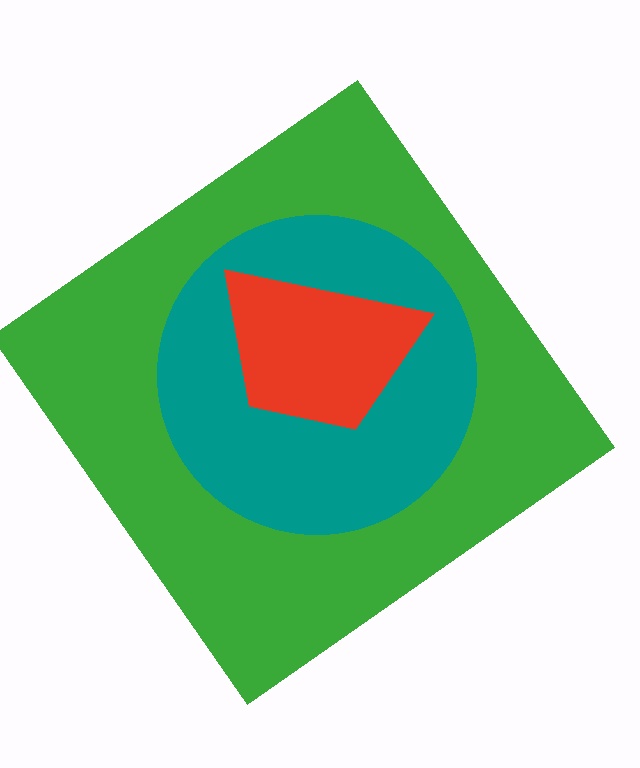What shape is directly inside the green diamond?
The teal circle.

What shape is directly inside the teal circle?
The red trapezoid.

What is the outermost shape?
The green diamond.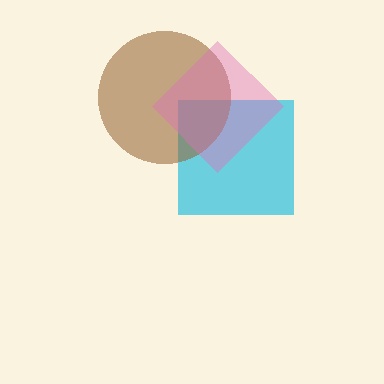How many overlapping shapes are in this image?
There are 3 overlapping shapes in the image.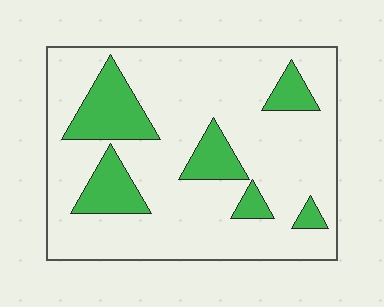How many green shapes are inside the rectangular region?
6.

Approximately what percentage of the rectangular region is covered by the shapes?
Approximately 20%.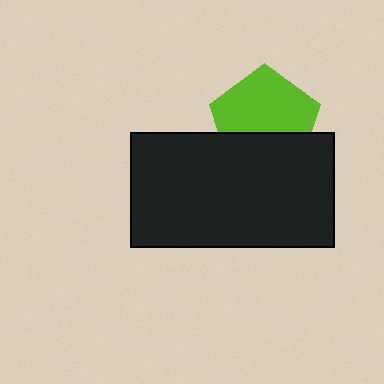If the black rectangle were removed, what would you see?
You would see the complete lime pentagon.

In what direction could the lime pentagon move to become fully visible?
The lime pentagon could move up. That would shift it out from behind the black rectangle entirely.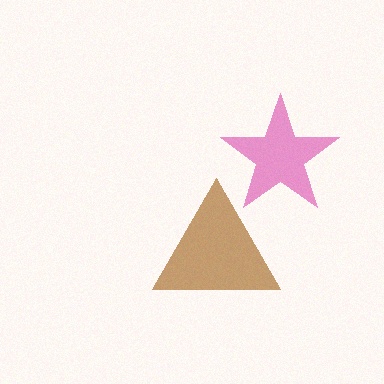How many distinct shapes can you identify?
There are 2 distinct shapes: a pink star, a brown triangle.